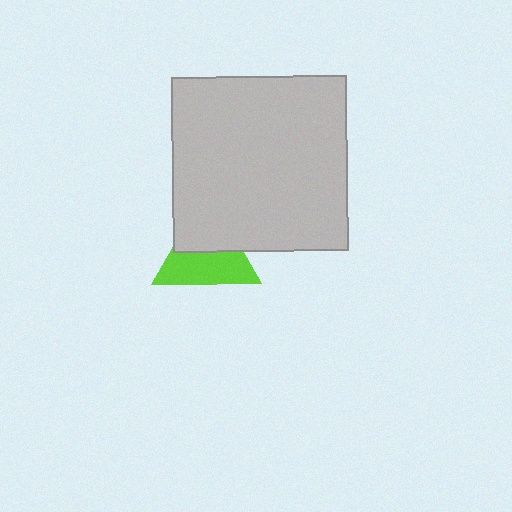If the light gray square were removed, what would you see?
You would see the complete lime triangle.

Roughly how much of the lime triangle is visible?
About half of it is visible (roughly 56%).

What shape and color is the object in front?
The object in front is a light gray square.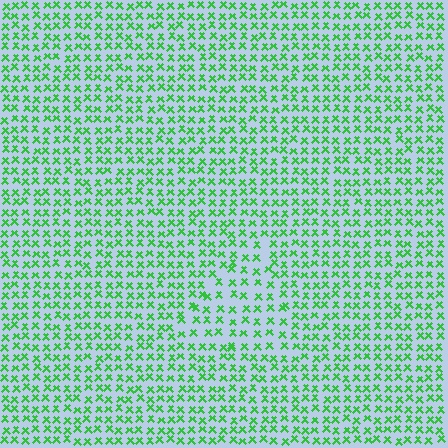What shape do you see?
I see a triangle.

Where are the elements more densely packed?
The elements are more densely packed outside the triangle boundary.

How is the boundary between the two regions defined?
The boundary is defined by a change in element density (approximately 1.5x ratio). All elements are the same color, size, and shape.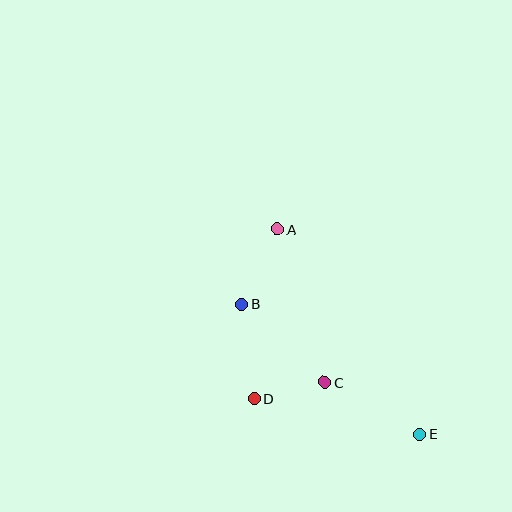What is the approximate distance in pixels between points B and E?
The distance between B and E is approximately 220 pixels.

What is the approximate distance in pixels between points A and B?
The distance between A and B is approximately 83 pixels.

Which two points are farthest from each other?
Points A and E are farthest from each other.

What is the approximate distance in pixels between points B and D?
The distance between B and D is approximately 96 pixels.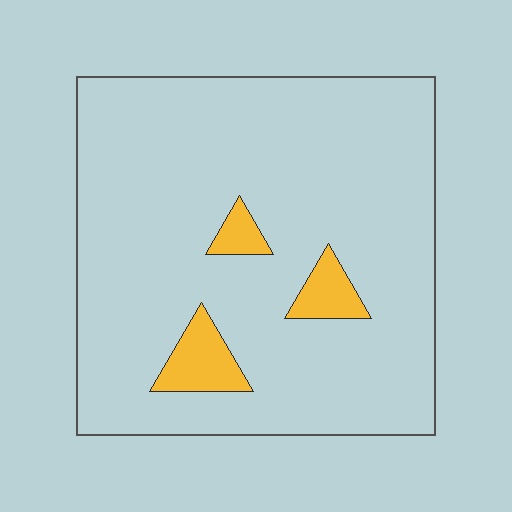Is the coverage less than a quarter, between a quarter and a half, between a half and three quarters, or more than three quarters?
Less than a quarter.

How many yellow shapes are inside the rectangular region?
3.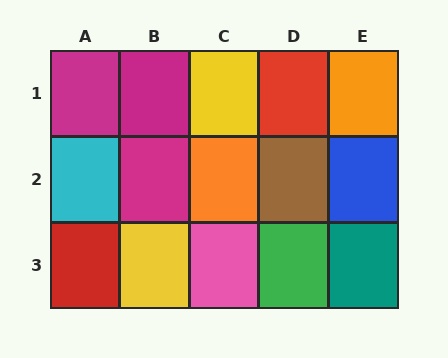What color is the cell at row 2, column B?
Magenta.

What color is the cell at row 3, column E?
Teal.